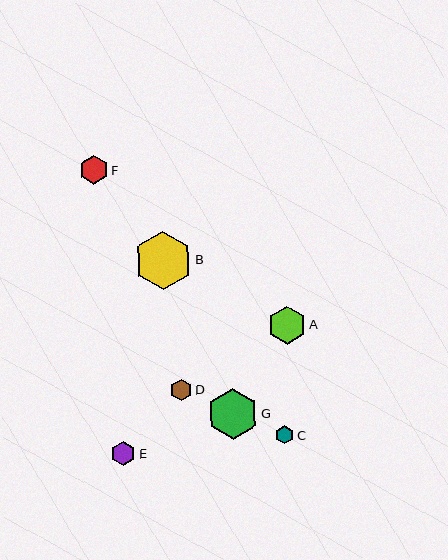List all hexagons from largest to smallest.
From largest to smallest: B, G, A, F, E, D, C.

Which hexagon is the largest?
Hexagon B is the largest with a size of approximately 58 pixels.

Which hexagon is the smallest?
Hexagon C is the smallest with a size of approximately 18 pixels.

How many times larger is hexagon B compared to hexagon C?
Hexagon B is approximately 3.2 times the size of hexagon C.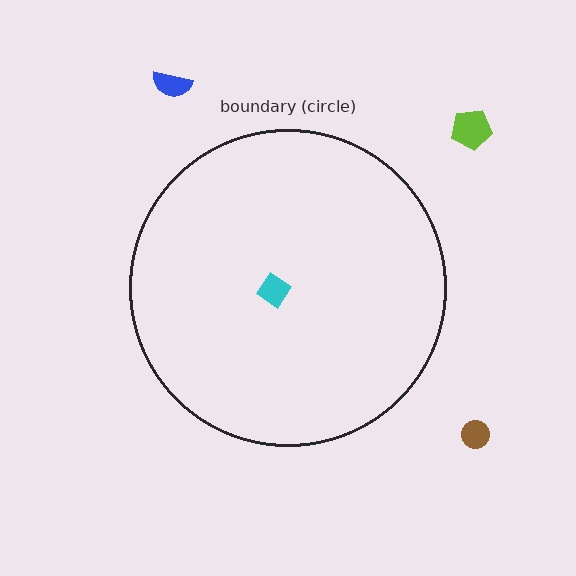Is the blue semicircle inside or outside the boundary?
Outside.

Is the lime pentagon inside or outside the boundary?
Outside.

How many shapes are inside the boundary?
1 inside, 3 outside.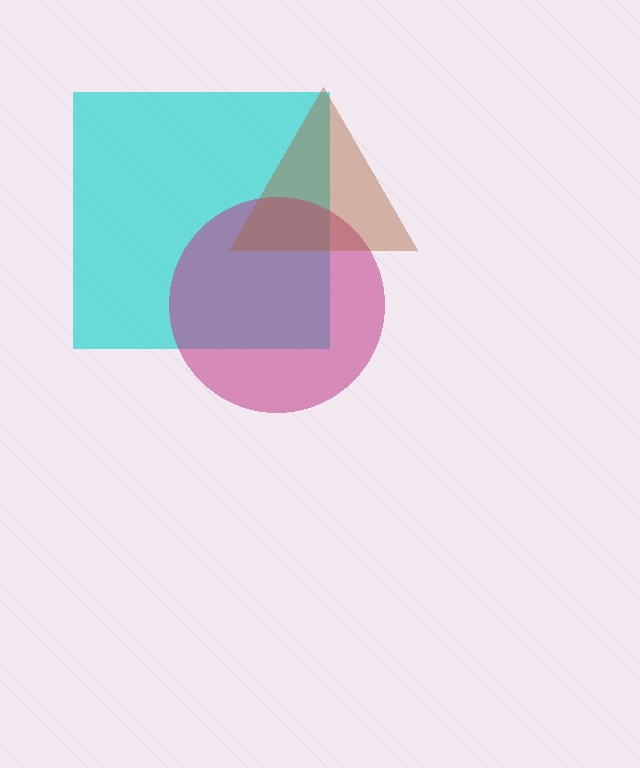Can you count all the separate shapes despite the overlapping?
Yes, there are 3 separate shapes.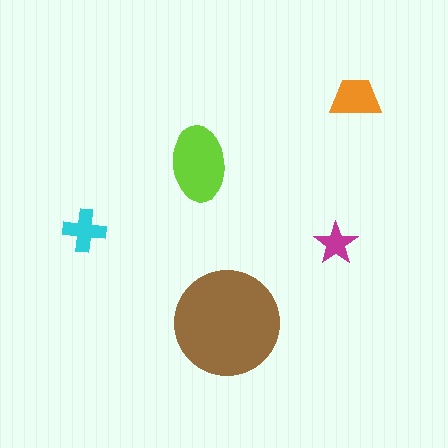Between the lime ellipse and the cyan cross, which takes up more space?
The lime ellipse.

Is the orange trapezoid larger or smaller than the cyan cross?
Larger.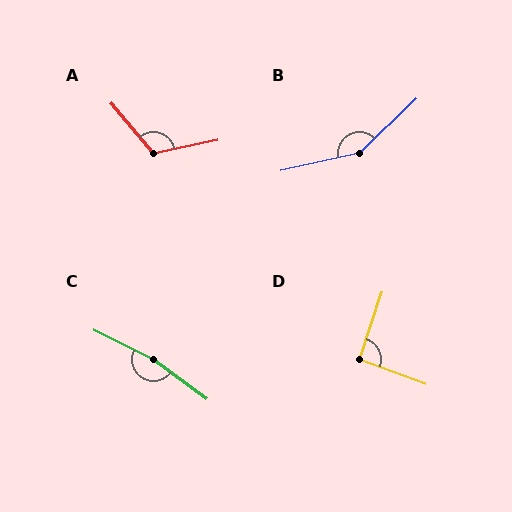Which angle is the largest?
C, at approximately 169 degrees.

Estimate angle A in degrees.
Approximately 119 degrees.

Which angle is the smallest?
D, at approximately 91 degrees.